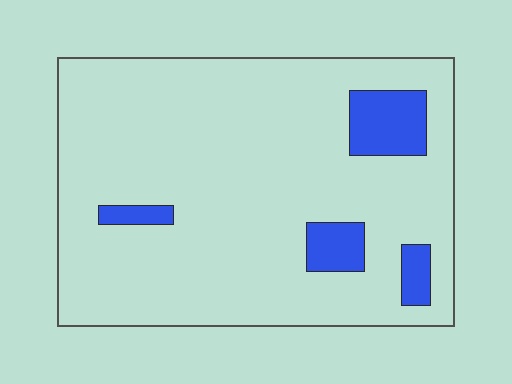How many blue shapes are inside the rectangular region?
4.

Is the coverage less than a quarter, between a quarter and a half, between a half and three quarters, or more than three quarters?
Less than a quarter.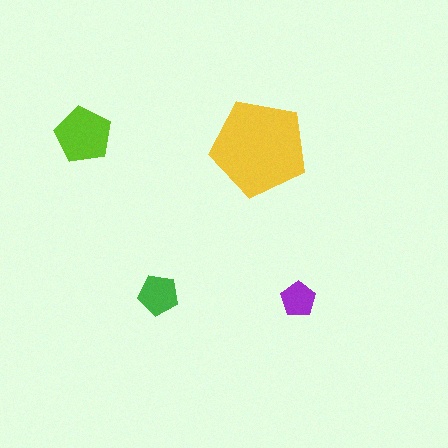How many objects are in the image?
There are 4 objects in the image.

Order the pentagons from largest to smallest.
the yellow one, the lime one, the green one, the purple one.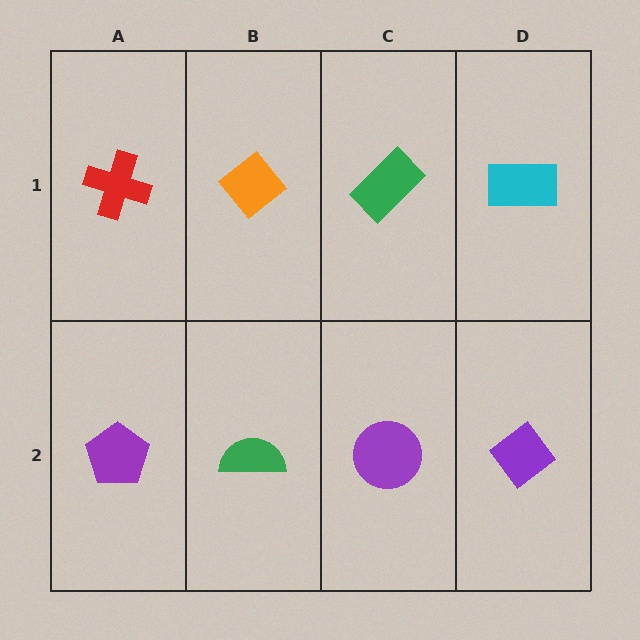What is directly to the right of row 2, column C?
A purple diamond.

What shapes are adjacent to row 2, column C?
A green rectangle (row 1, column C), a green semicircle (row 2, column B), a purple diamond (row 2, column D).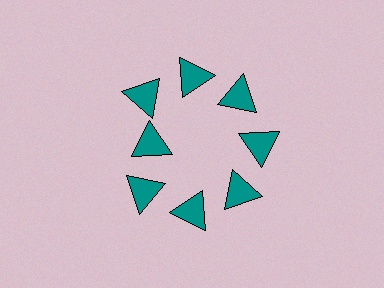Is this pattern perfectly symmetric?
No. The 8 teal triangles are arranged in a ring, but one element near the 9 o'clock position is pulled inward toward the center, breaking the 8-fold rotational symmetry.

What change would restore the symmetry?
The symmetry would be restored by moving it outward, back onto the ring so that all 8 triangles sit at equal angles and equal distance from the center.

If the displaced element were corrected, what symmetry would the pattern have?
It would have 8-fold rotational symmetry — the pattern would map onto itself every 45 degrees.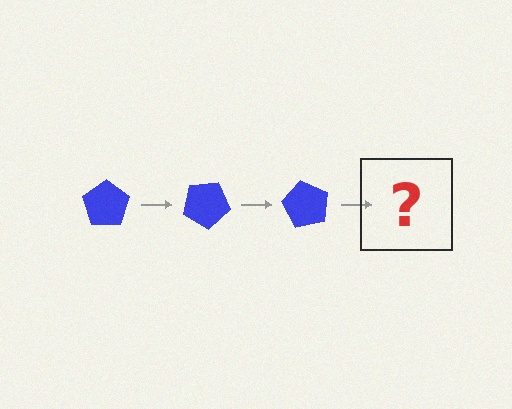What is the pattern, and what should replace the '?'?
The pattern is that the pentagon rotates 30 degrees each step. The '?' should be a blue pentagon rotated 90 degrees.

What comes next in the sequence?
The next element should be a blue pentagon rotated 90 degrees.